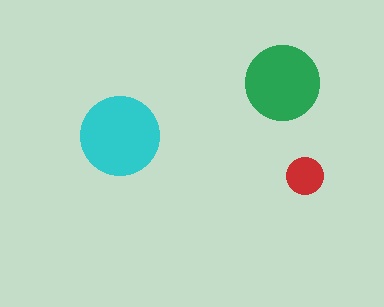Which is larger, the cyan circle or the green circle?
The cyan one.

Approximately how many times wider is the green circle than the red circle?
About 2 times wider.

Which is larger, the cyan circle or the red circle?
The cyan one.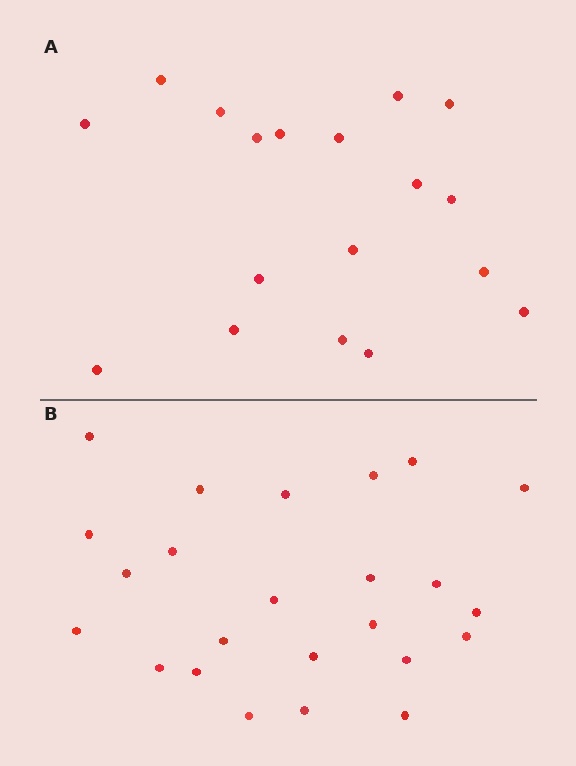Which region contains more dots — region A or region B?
Region B (the bottom region) has more dots.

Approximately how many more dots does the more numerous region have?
Region B has about 6 more dots than region A.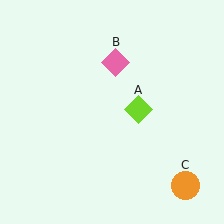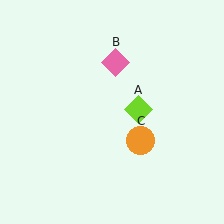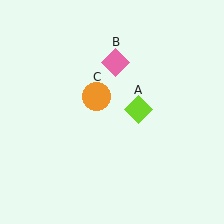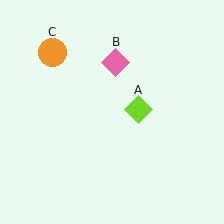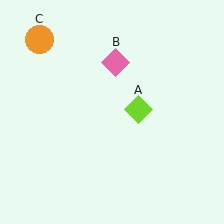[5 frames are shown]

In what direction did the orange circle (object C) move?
The orange circle (object C) moved up and to the left.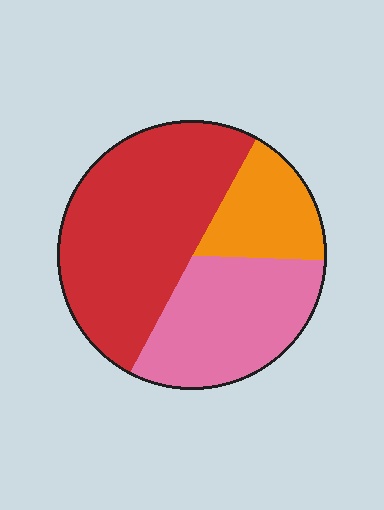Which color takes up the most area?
Red, at roughly 50%.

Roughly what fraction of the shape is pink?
Pink takes up about one third (1/3) of the shape.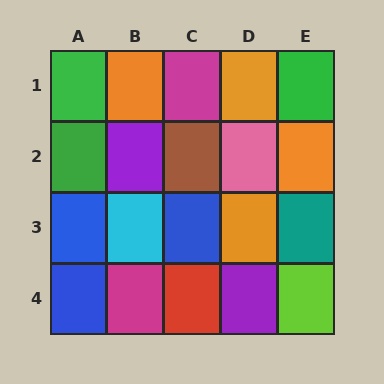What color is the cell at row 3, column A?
Blue.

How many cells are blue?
3 cells are blue.